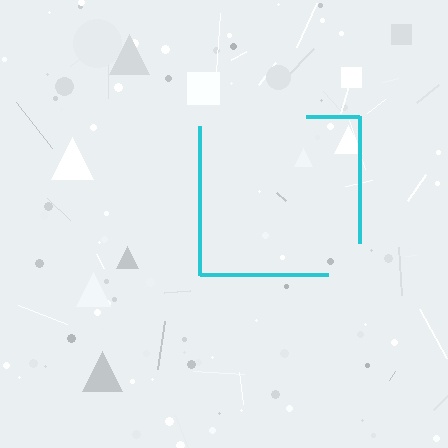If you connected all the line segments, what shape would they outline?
They would outline a square.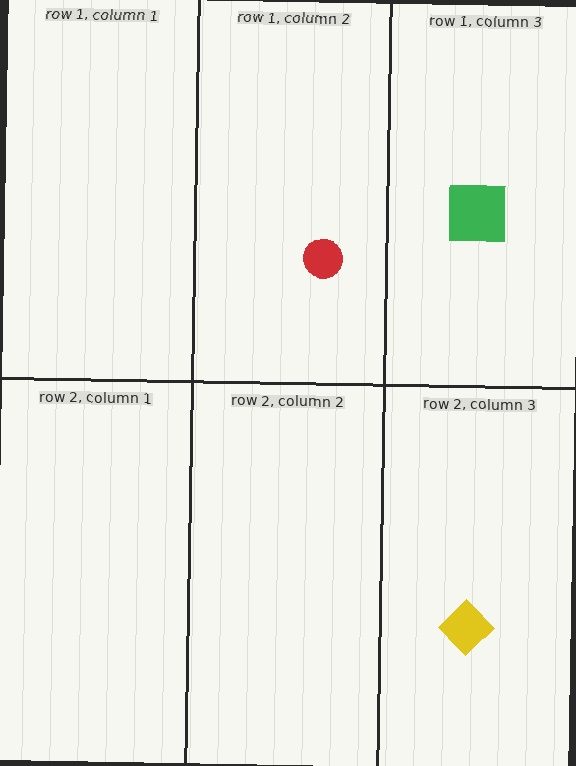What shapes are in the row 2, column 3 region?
The yellow diamond.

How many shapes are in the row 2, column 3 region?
1.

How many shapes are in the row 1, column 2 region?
1.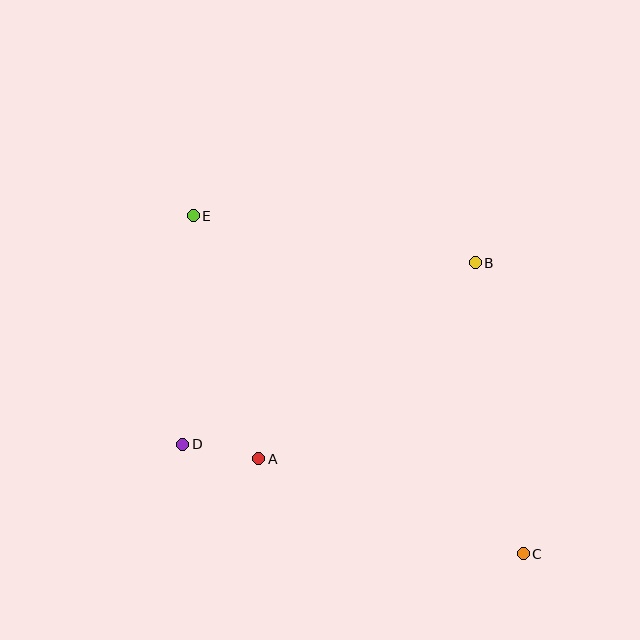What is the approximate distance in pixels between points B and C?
The distance between B and C is approximately 295 pixels.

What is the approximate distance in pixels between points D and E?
The distance between D and E is approximately 229 pixels.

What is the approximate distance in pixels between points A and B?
The distance between A and B is approximately 292 pixels.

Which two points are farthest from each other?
Points C and E are farthest from each other.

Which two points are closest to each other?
Points A and D are closest to each other.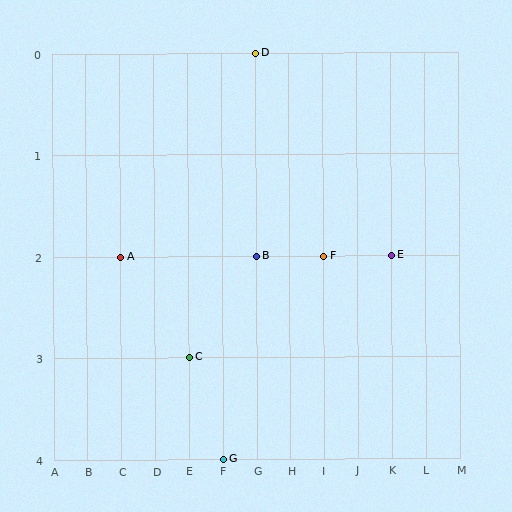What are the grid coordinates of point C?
Point C is at grid coordinates (E, 3).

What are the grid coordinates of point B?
Point B is at grid coordinates (G, 2).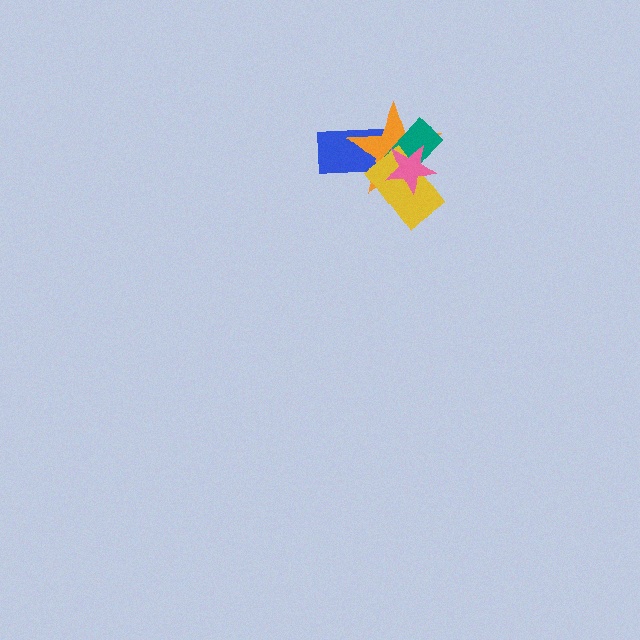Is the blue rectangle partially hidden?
Yes, it is partially covered by another shape.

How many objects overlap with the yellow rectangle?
4 objects overlap with the yellow rectangle.